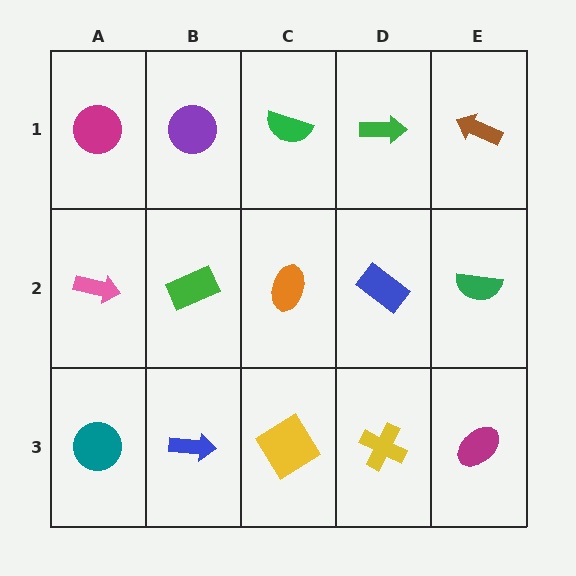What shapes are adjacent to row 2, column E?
A brown arrow (row 1, column E), a magenta ellipse (row 3, column E), a blue rectangle (row 2, column D).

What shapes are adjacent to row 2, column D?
A green arrow (row 1, column D), a yellow cross (row 3, column D), an orange ellipse (row 2, column C), a green semicircle (row 2, column E).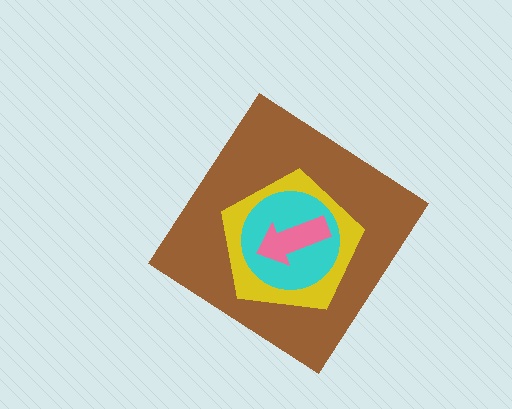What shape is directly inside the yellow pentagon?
The cyan circle.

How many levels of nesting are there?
4.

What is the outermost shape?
The brown diamond.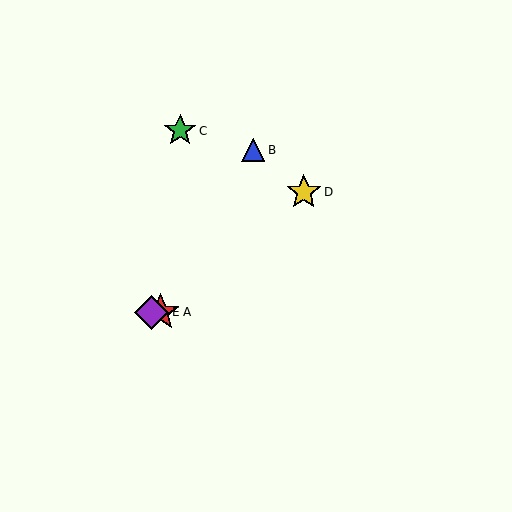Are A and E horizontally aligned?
Yes, both are at y≈312.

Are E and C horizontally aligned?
No, E is at y≈312 and C is at y≈131.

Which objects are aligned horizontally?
Objects A, E are aligned horizontally.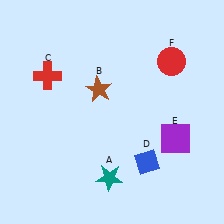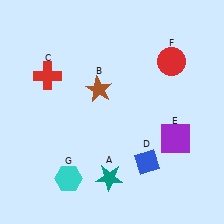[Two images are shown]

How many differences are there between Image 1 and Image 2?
There is 1 difference between the two images.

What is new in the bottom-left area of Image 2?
A cyan hexagon (G) was added in the bottom-left area of Image 2.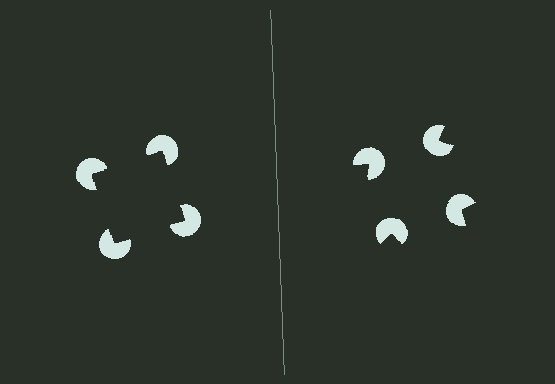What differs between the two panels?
The pac-man discs are positioned identically on both sides; only the wedge orientations differ. On the left they align to a square; on the right they are misaligned.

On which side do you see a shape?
An illusory square appears on the left side. On the right side the wedge cuts are rotated, so no coherent shape forms.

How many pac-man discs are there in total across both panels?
8 — 4 on each side.